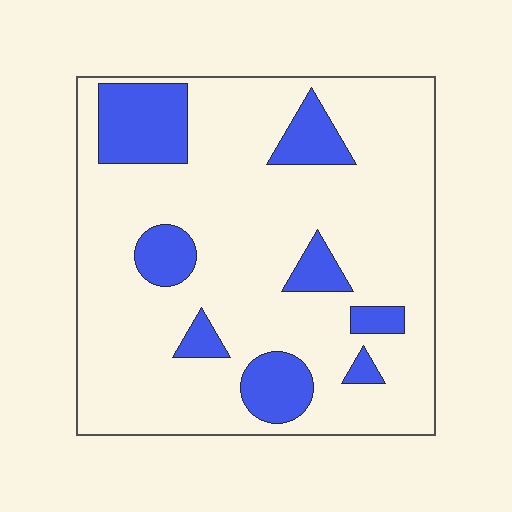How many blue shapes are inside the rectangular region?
8.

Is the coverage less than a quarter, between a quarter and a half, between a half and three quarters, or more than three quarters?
Less than a quarter.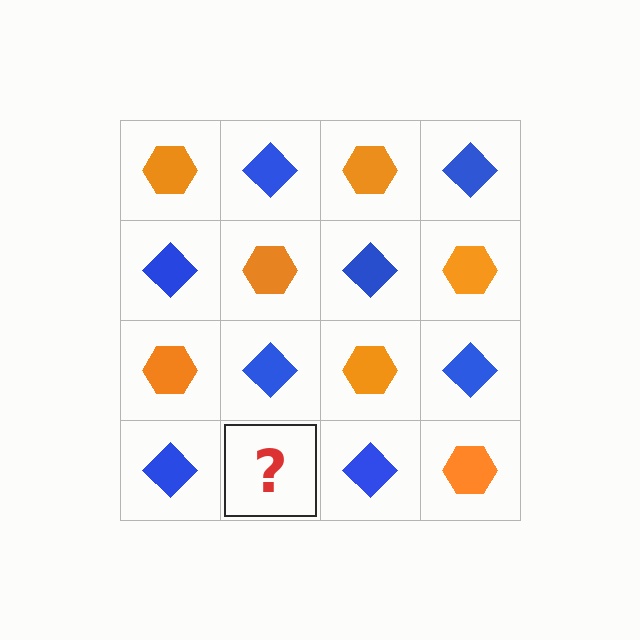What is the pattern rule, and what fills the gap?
The rule is that it alternates orange hexagon and blue diamond in a checkerboard pattern. The gap should be filled with an orange hexagon.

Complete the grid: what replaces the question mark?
The question mark should be replaced with an orange hexagon.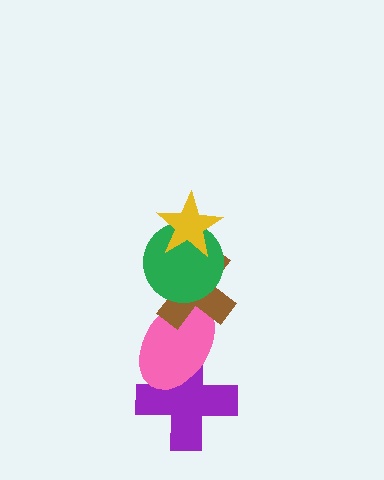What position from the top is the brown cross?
The brown cross is 3rd from the top.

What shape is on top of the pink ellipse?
The brown cross is on top of the pink ellipse.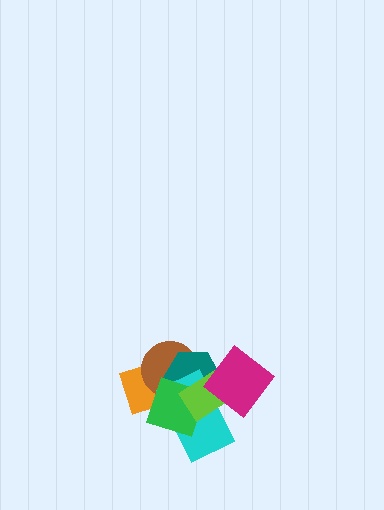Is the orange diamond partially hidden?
Yes, it is partially covered by another shape.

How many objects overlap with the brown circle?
5 objects overlap with the brown circle.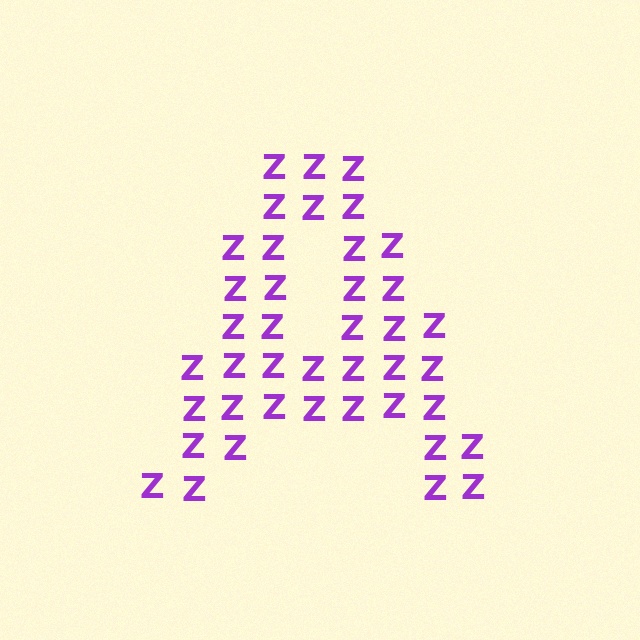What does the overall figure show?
The overall figure shows the letter A.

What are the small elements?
The small elements are letter Z's.